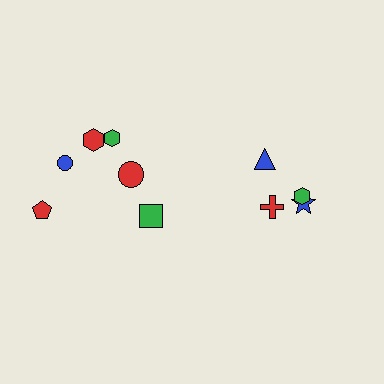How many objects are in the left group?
There are 6 objects.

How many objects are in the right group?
There are 4 objects.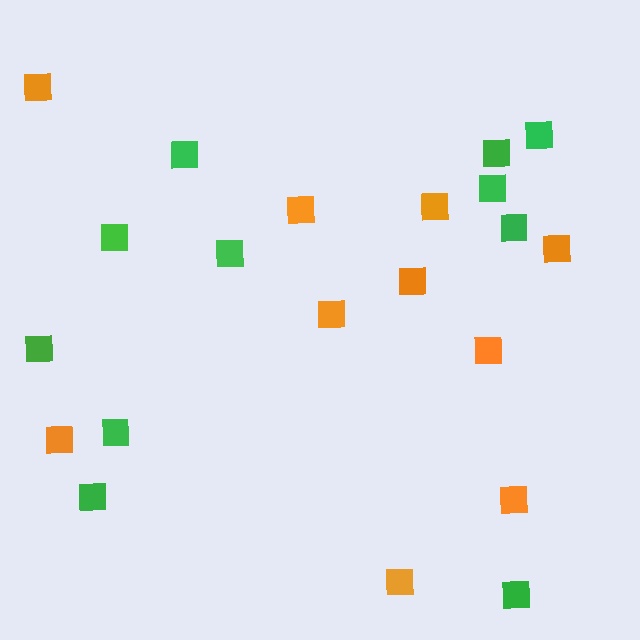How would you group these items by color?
There are 2 groups: one group of green squares (11) and one group of orange squares (10).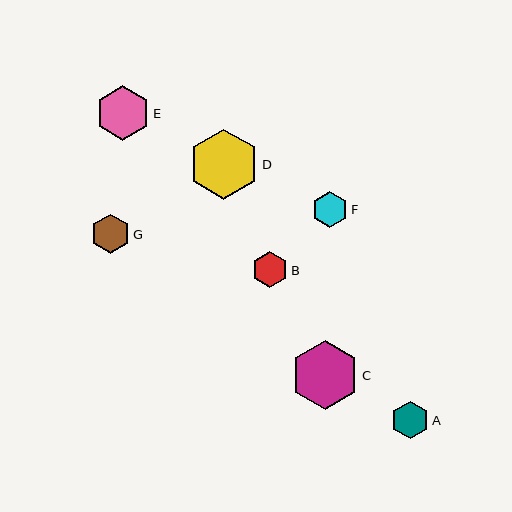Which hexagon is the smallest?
Hexagon F is the smallest with a size of approximately 36 pixels.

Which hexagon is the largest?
Hexagon D is the largest with a size of approximately 70 pixels.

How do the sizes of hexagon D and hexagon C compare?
Hexagon D and hexagon C are approximately the same size.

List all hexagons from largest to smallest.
From largest to smallest: D, C, E, G, A, B, F.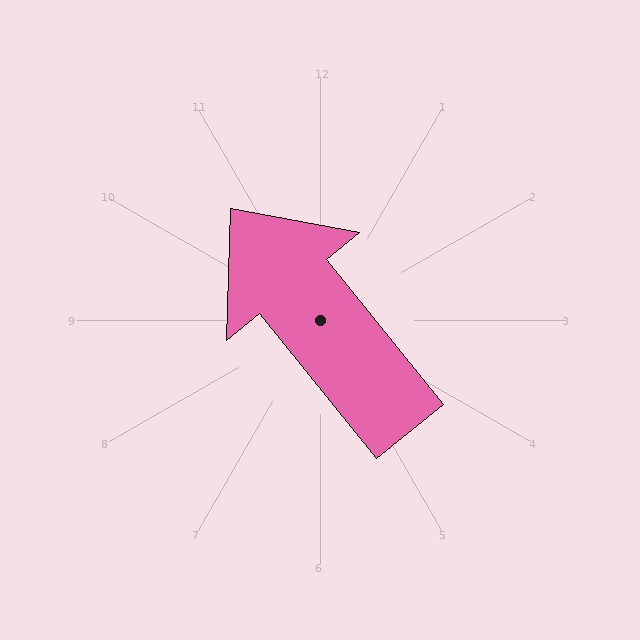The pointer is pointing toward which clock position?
Roughly 11 o'clock.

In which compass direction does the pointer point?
Northwest.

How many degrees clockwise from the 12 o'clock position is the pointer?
Approximately 321 degrees.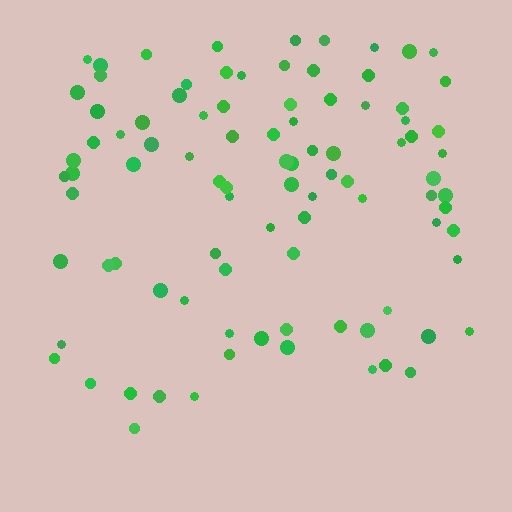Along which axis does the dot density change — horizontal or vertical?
Vertical.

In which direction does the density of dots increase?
From bottom to top, with the top side densest.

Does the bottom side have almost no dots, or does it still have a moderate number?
Still a moderate number, just noticeably fewer than the top.